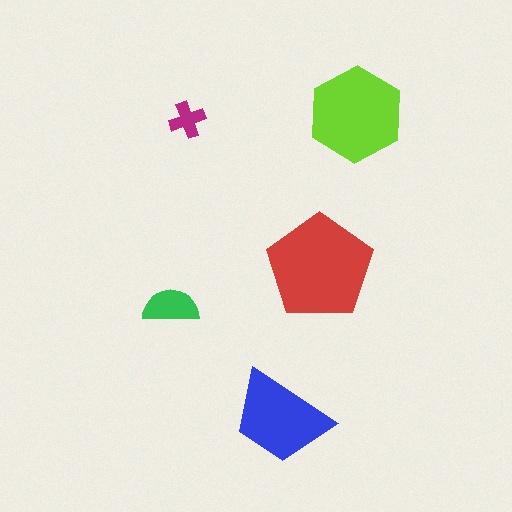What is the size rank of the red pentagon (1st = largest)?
1st.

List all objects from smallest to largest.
The magenta cross, the green semicircle, the blue trapezoid, the lime hexagon, the red pentagon.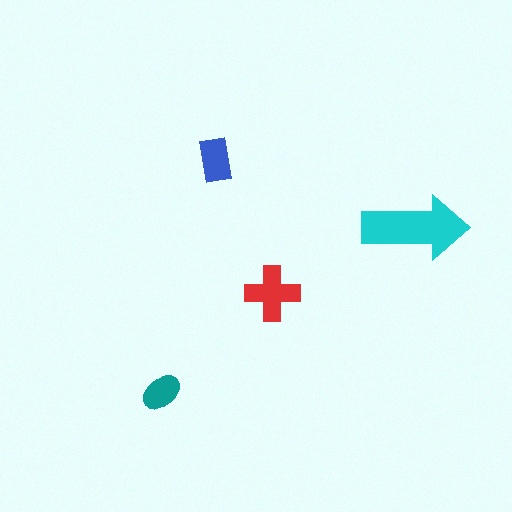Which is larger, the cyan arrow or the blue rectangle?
The cyan arrow.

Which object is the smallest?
The teal ellipse.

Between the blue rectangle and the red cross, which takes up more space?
The red cross.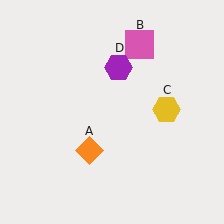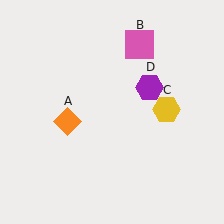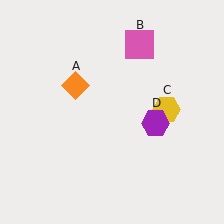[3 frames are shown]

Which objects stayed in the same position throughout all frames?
Pink square (object B) and yellow hexagon (object C) remained stationary.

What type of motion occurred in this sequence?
The orange diamond (object A), purple hexagon (object D) rotated clockwise around the center of the scene.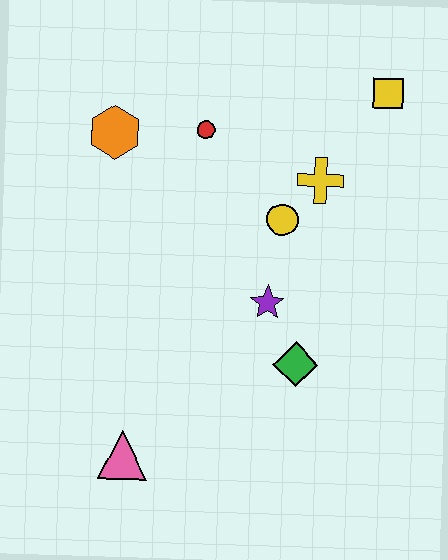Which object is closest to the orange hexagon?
The red circle is closest to the orange hexagon.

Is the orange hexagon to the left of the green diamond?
Yes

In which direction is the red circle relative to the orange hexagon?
The red circle is to the right of the orange hexagon.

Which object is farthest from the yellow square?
The pink triangle is farthest from the yellow square.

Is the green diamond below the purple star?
Yes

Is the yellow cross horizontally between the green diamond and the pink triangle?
No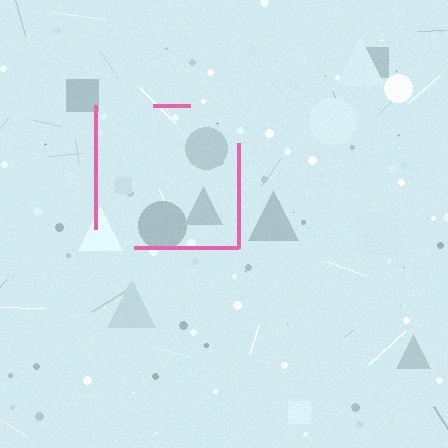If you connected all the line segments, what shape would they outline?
They would outline a square.